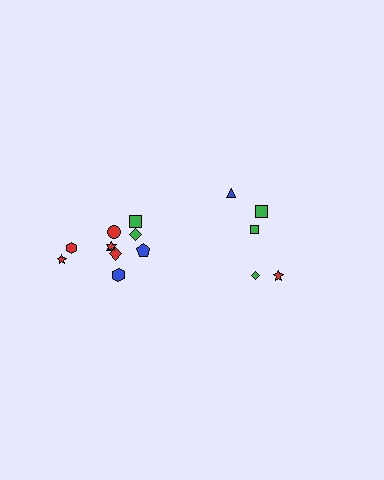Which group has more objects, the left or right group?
The left group.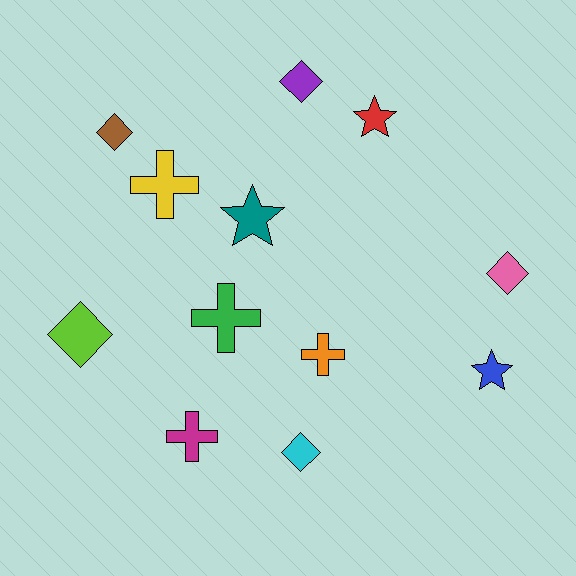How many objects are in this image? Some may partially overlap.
There are 12 objects.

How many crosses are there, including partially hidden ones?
There are 4 crosses.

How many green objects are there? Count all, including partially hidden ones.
There is 1 green object.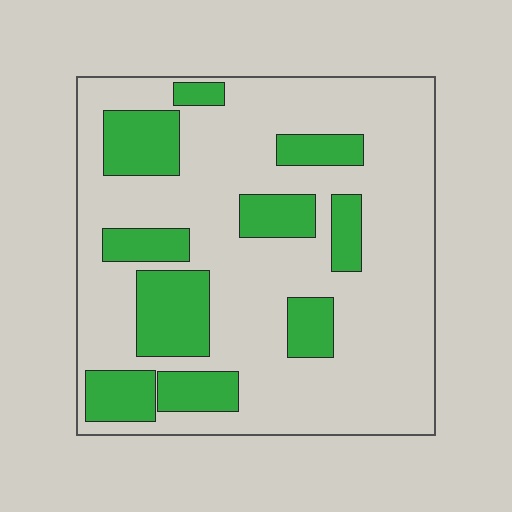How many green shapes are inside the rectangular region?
10.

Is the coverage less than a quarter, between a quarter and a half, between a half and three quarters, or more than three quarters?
Between a quarter and a half.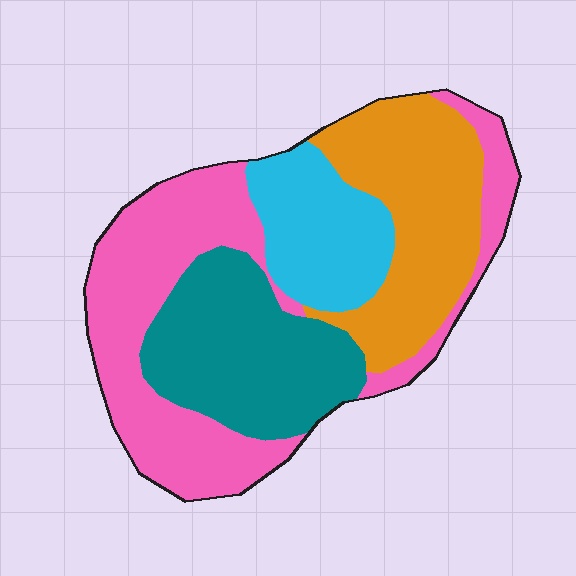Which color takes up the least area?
Cyan, at roughly 15%.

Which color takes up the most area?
Pink, at roughly 35%.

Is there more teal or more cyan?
Teal.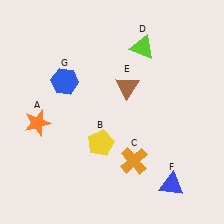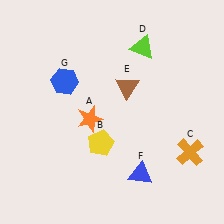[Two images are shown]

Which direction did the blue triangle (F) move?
The blue triangle (F) moved left.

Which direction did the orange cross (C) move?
The orange cross (C) moved right.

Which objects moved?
The objects that moved are: the orange star (A), the orange cross (C), the blue triangle (F).